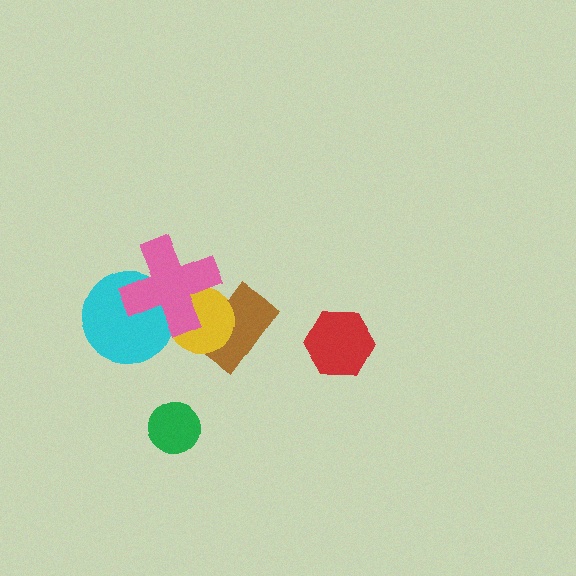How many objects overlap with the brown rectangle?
2 objects overlap with the brown rectangle.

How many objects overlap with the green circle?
0 objects overlap with the green circle.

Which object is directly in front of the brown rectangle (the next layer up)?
The yellow circle is directly in front of the brown rectangle.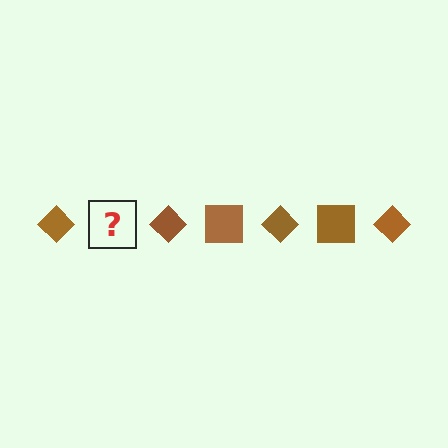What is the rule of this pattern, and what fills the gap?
The rule is that the pattern cycles through diamond, square shapes in brown. The gap should be filled with a brown square.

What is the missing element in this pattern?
The missing element is a brown square.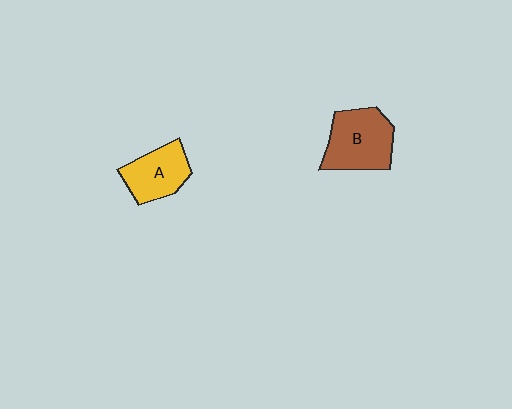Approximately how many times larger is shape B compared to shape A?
Approximately 1.3 times.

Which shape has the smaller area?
Shape A (yellow).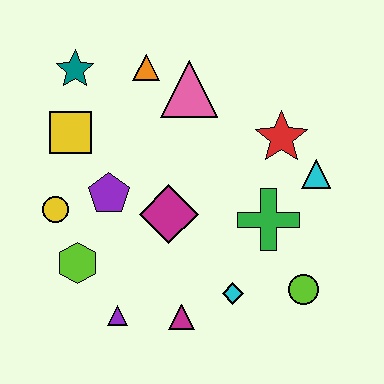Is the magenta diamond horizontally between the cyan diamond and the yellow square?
Yes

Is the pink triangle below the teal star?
Yes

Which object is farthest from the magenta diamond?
The teal star is farthest from the magenta diamond.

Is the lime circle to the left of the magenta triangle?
No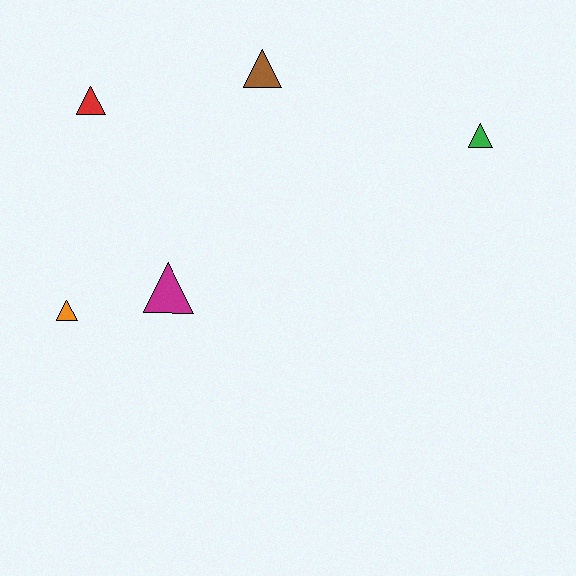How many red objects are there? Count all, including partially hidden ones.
There is 1 red object.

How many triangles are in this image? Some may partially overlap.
There are 5 triangles.